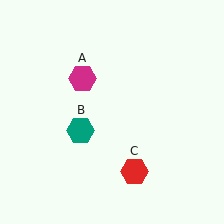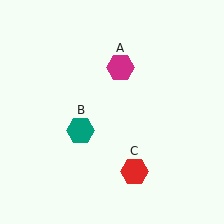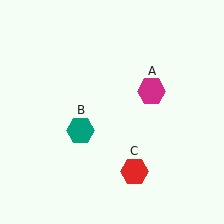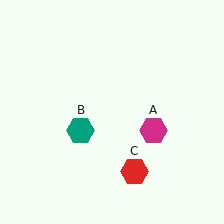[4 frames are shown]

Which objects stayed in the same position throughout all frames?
Teal hexagon (object B) and red hexagon (object C) remained stationary.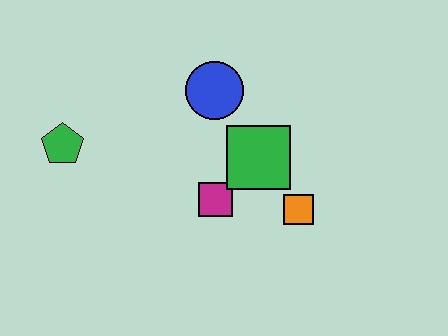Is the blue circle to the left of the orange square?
Yes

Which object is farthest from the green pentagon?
The orange square is farthest from the green pentagon.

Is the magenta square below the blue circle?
Yes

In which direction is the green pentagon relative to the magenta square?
The green pentagon is to the left of the magenta square.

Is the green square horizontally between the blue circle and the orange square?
Yes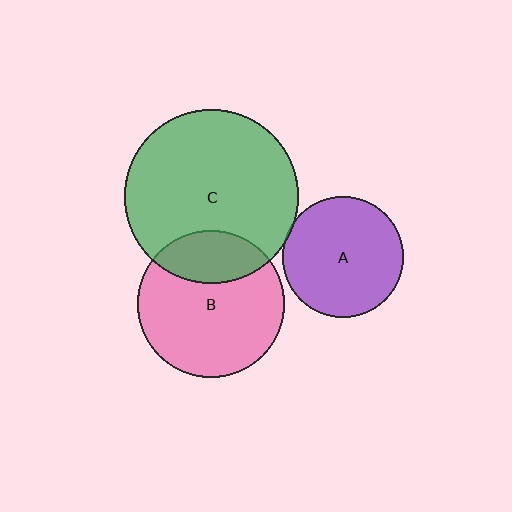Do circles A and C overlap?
Yes.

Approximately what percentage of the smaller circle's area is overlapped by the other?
Approximately 5%.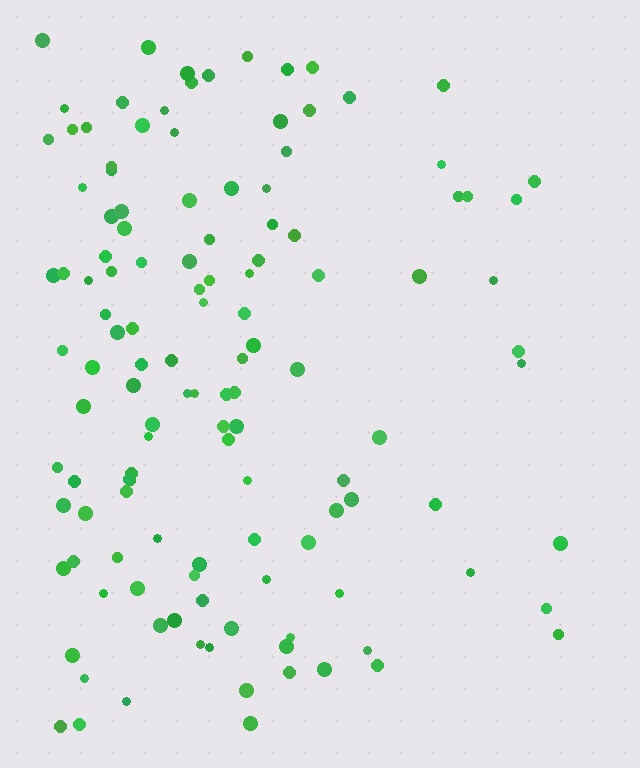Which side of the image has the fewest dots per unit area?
The right.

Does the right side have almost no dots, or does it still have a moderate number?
Still a moderate number, just noticeably fewer than the left.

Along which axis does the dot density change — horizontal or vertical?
Horizontal.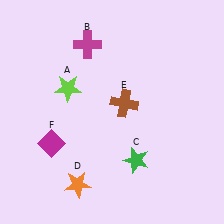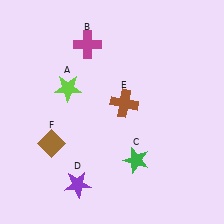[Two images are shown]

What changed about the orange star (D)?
In Image 1, D is orange. In Image 2, it changed to purple.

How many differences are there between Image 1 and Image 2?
There are 2 differences between the two images.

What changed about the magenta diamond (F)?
In Image 1, F is magenta. In Image 2, it changed to brown.